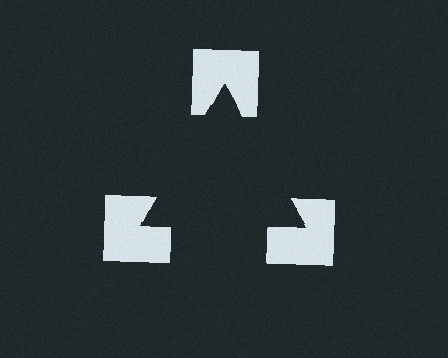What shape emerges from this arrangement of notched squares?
An illusory triangle — its edges are inferred from the aligned wedge cuts in the notched squares, not physically drawn.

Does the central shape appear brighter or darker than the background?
It typically appears slightly darker than the background, even though no actual brightness change is drawn.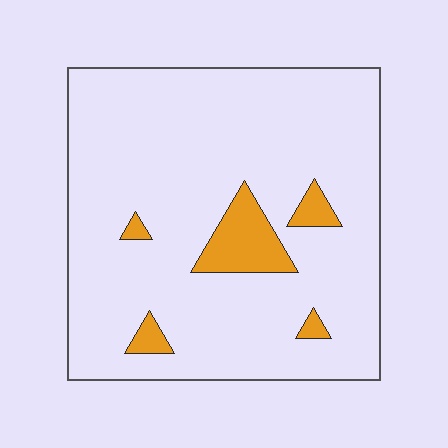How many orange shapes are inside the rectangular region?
5.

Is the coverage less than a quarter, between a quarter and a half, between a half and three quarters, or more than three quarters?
Less than a quarter.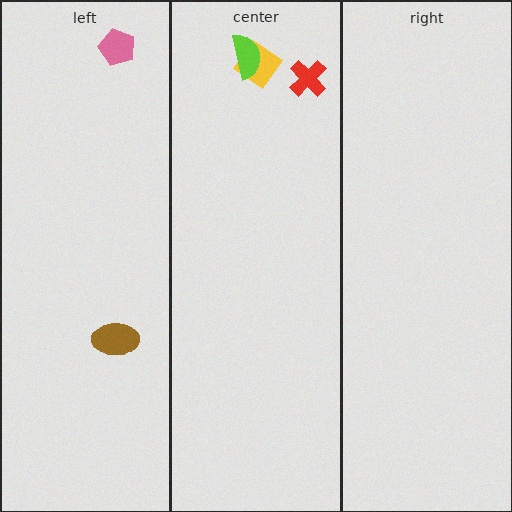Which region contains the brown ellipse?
The left region.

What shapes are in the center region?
The yellow diamond, the lime semicircle, the red cross.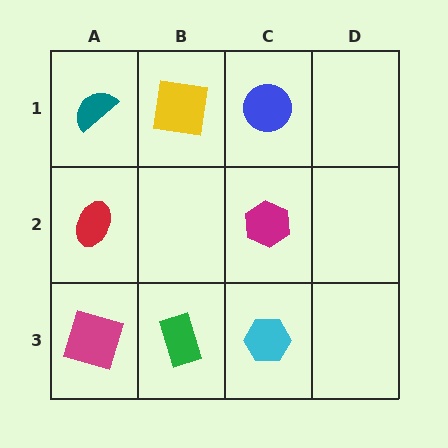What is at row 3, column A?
A magenta square.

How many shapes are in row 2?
2 shapes.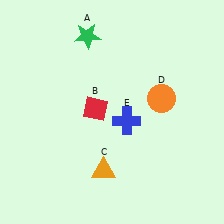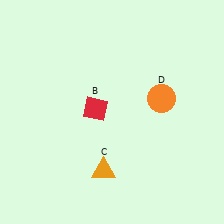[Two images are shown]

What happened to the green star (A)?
The green star (A) was removed in Image 2. It was in the top-left area of Image 1.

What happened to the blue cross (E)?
The blue cross (E) was removed in Image 2. It was in the bottom-right area of Image 1.